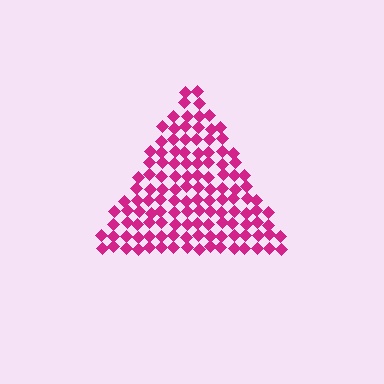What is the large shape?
The large shape is a triangle.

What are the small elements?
The small elements are diamonds.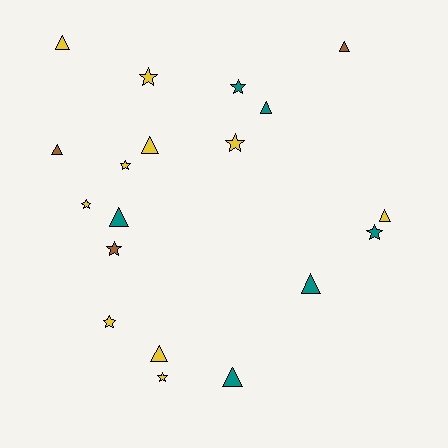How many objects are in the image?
There are 19 objects.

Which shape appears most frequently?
Triangle, with 10 objects.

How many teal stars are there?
There are 2 teal stars.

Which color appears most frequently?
Yellow, with 10 objects.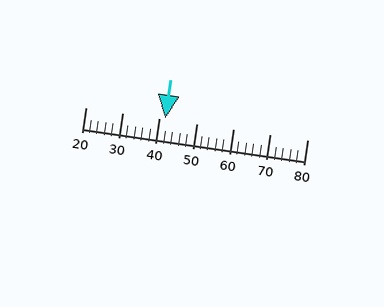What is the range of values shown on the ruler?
The ruler shows values from 20 to 80.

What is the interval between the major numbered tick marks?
The major tick marks are spaced 10 units apart.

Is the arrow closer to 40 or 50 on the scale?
The arrow is closer to 40.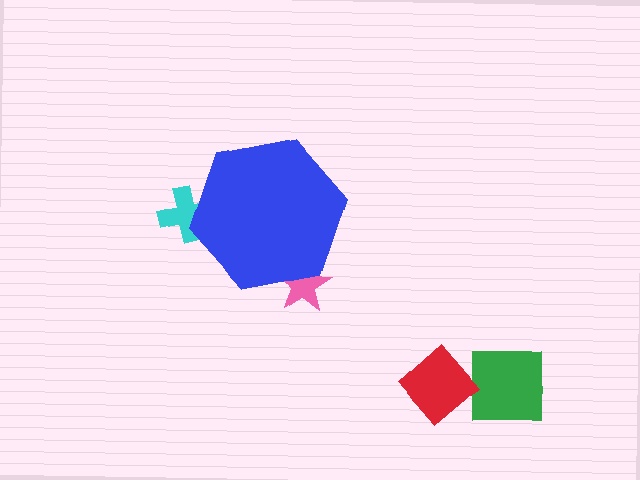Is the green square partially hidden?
No, the green square is fully visible.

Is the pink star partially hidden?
Yes, the pink star is partially hidden behind the blue hexagon.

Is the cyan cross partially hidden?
Yes, the cyan cross is partially hidden behind the blue hexagon.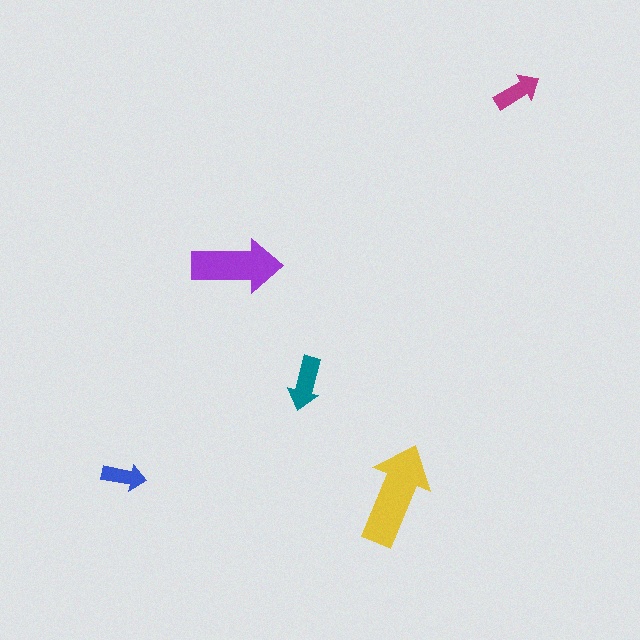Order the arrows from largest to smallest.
the yellow one, the purple one, the teal one, the magenta one, the blue one.